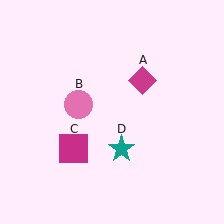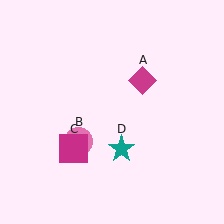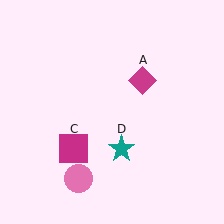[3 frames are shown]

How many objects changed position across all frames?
1 object changed position: pink circle (object B).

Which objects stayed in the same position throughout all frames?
Magenta diamond (object A) and magenta square (object C) and teal star (object D) remained stationary.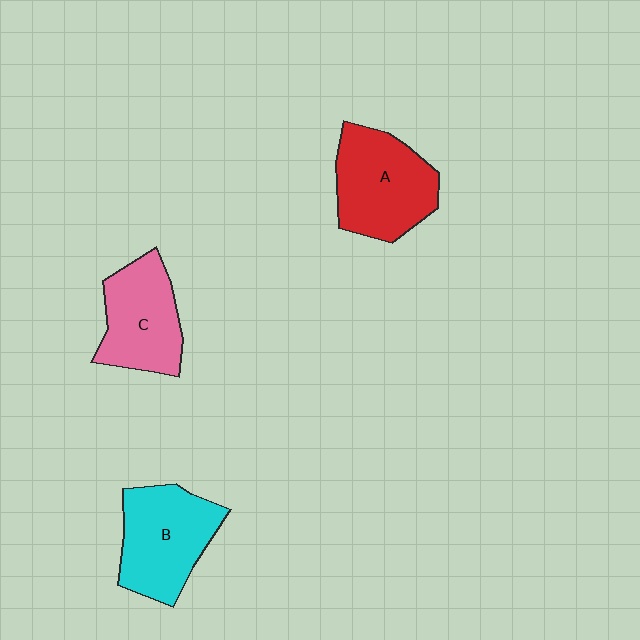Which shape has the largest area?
Shape A (red).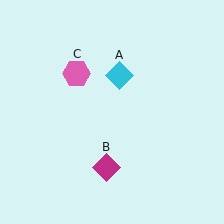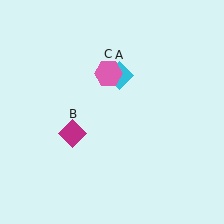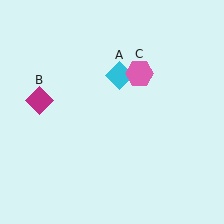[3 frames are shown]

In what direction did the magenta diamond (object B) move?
The magenta diamond (object B) moved up and to the left.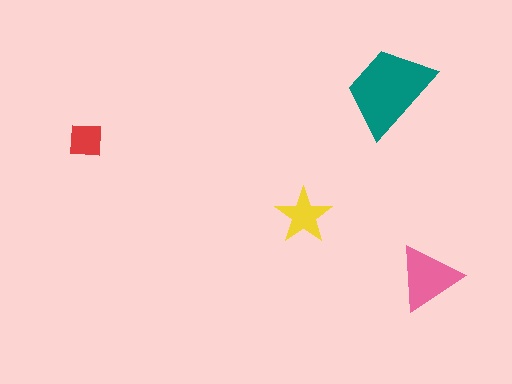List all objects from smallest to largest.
The red square, the yellow star, the pink triangle, the teal trapezoid.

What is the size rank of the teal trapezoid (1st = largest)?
1st.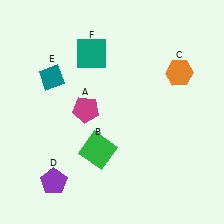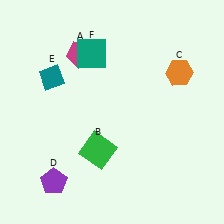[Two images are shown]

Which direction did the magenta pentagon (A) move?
The magenta pentagon (A) moved up.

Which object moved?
The magenta pentagon (A) moved up.